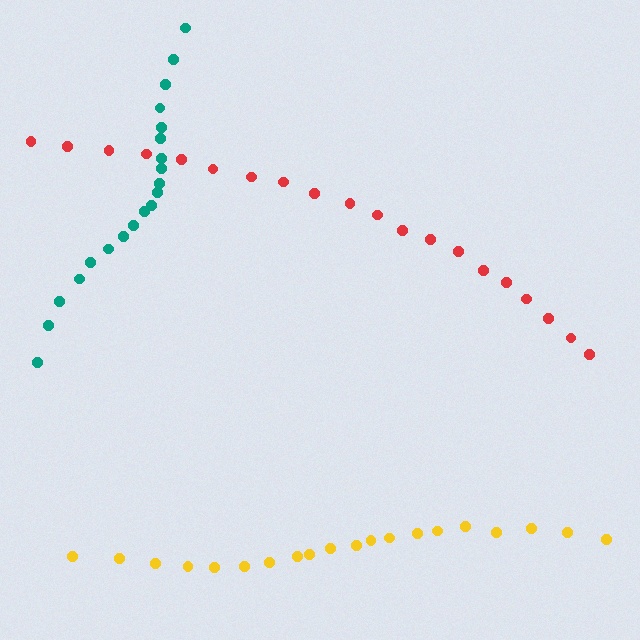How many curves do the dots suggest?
There are 3 distinct paths.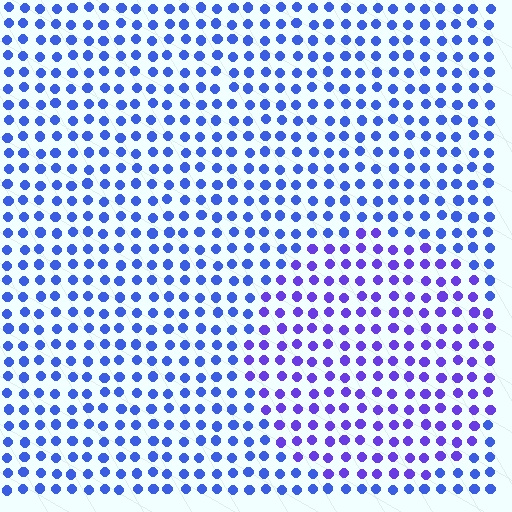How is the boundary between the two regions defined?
The boundary is defined purely by a slight shift in hue (about 29 degrees). Spacing, size, and orientation are identical on both sides.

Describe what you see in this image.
The image is filled with small blue elements in a uniform arrangement. A circle-shaped region is visible where the elements are tinted to a slightly different hue, forming a subtle color boundary.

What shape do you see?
I see a circle.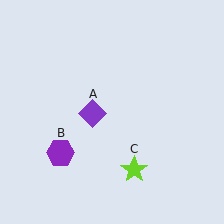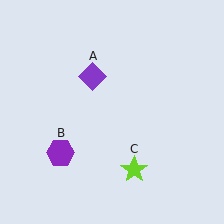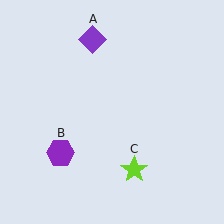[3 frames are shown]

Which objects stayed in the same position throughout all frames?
Purple hexagon (object B) and lime star (object C) remained stationary.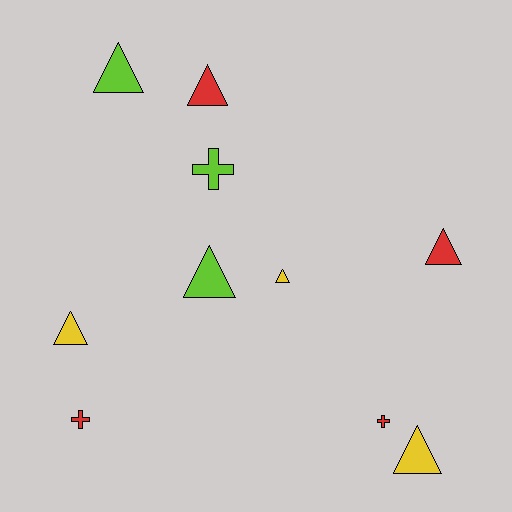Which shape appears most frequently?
Triangle, with 7 objects.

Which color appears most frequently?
Red, with 4 objects.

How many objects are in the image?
There are 10 objects.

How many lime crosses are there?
There is 1 lime cross.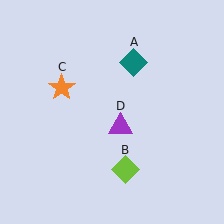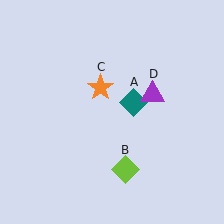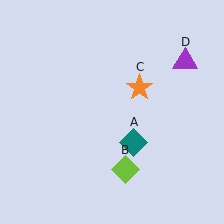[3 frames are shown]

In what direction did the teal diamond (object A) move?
The teal diamond (object A) moved down.